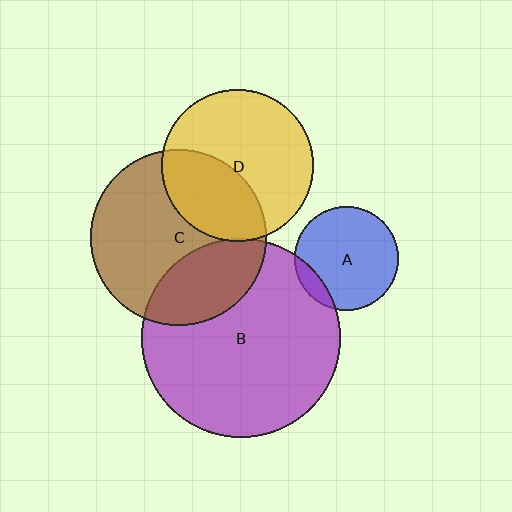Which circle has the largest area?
Circle B (purple).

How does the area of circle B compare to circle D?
Approximately 1.7 times.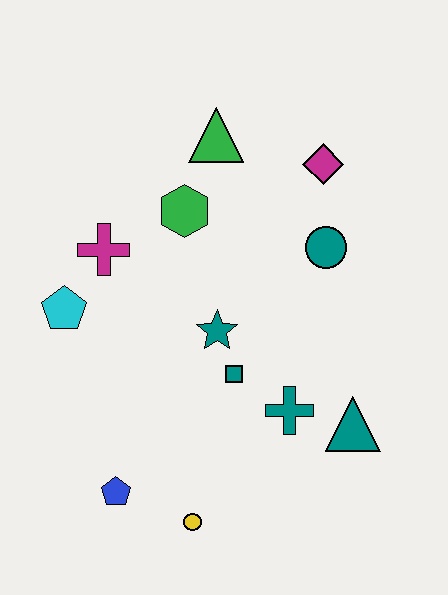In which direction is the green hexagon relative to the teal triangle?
The green hexagon is above the teal triangle.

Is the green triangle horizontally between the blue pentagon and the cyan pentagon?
No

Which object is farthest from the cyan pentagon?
The teal triangle is farthest from the cyan pentagon.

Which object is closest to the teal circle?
The magenta diamond is closest to the teal circle.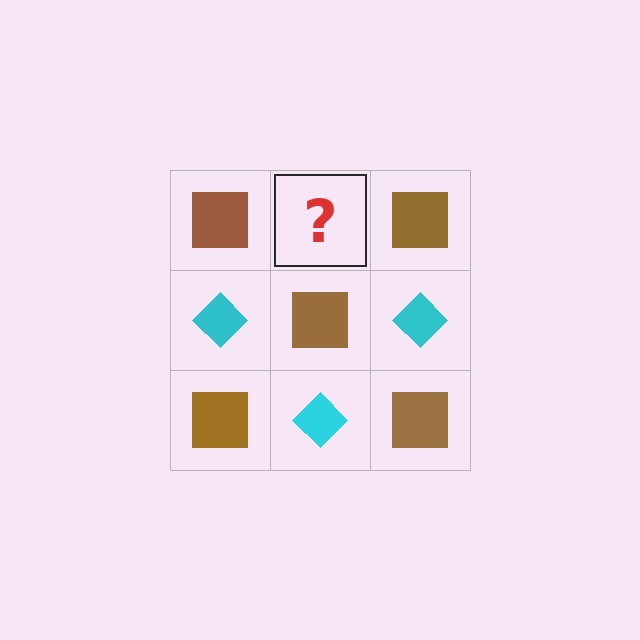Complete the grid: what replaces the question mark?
The question mark should be replaced with a cyan diamond.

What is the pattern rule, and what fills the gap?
The rule is that it alternates brown square and cyan diamond in a checkerboard pattern. The gap should be filled with a cyan diamond.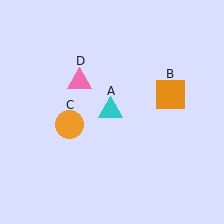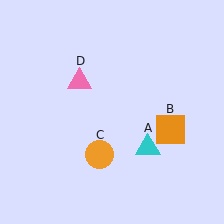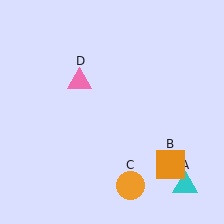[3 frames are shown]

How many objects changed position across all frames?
3 objects changed position: cyan triangle (object A), orange square (object B), orange circle (object C).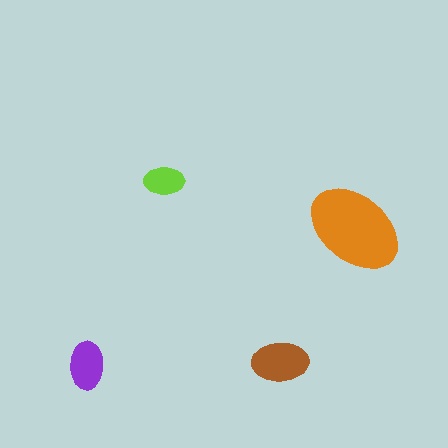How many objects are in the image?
There are 4 objects in the image.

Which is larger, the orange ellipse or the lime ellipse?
The orange one.